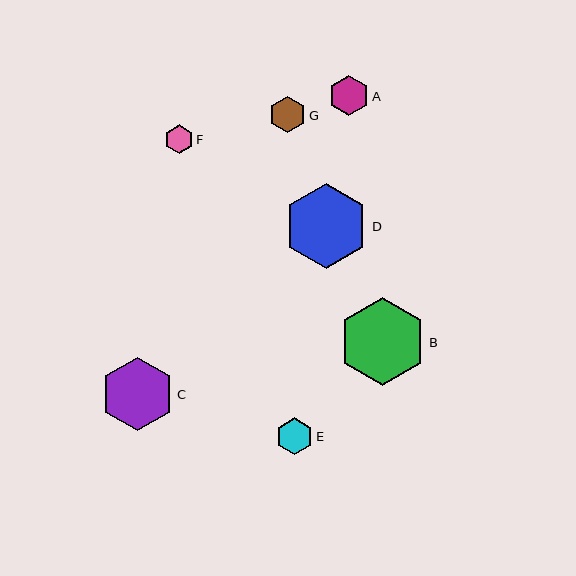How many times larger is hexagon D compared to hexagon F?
Hexagon D is approximately 2.9 times the size of hexagon F.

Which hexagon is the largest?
Hexagon B is the largest with a size of approximately 88 pixels.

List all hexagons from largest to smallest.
From largest to smallest: B, D, C, A, E, G, F.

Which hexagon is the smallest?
Hexagon F is the smallest with a size of approximately 29 pixels.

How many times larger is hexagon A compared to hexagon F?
Hexagon A is approximately 1.4 times the size of hexagon F.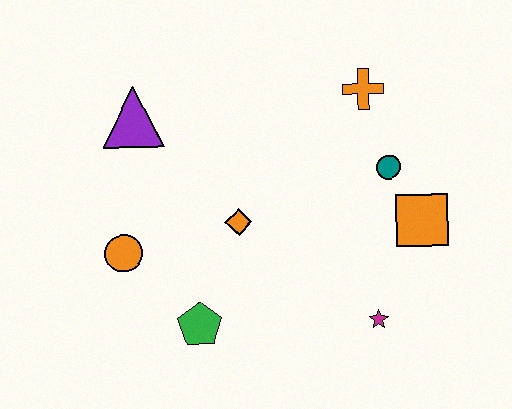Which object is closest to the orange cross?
The teal circle is closest to the orange cross.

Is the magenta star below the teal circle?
Yes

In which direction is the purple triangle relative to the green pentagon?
The purple triangle is above the green pentagon.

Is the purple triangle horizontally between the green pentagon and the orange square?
No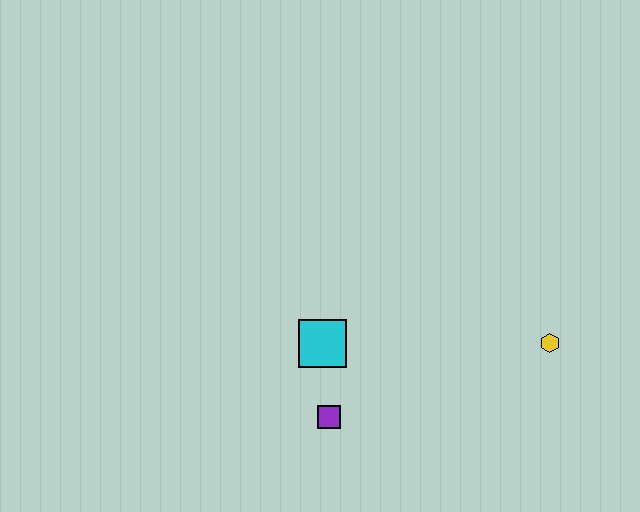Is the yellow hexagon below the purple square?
No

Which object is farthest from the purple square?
The yellow hexagon is farthest from the purple square.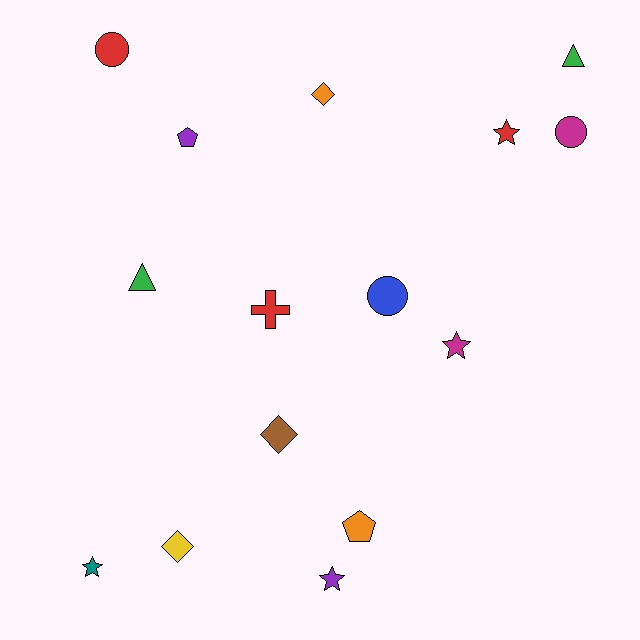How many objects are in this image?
There are 15 objects.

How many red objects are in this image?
There are 3 red objects.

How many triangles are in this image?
There are 2 triangles.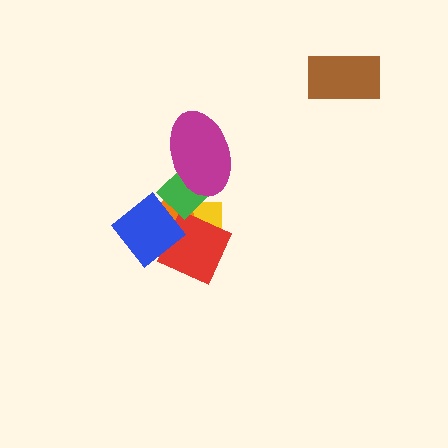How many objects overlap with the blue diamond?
4 objects overlap with the blue diamond.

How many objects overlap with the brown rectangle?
0 objects overlap with the brown rectangle.